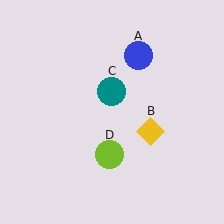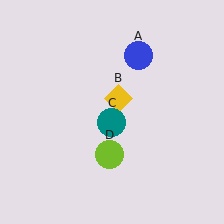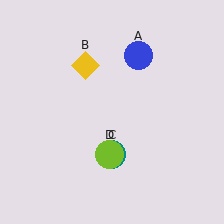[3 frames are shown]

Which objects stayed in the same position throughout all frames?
Blue circle (object A) and lime circle (object D) remained stationary.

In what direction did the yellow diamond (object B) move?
The yellow diamond (object B) moved up and to the left.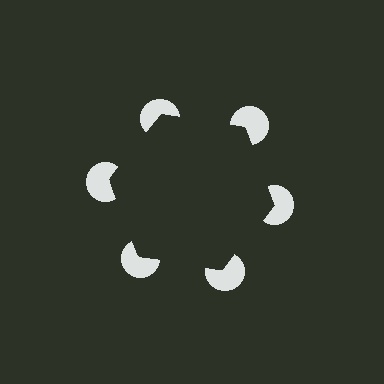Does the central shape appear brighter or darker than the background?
It typically appears slightly darker than the background, even though no actual brightness change is drawn.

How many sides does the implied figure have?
6 sides.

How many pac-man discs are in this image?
There are 6 — one at each vertex of the illusory hexagon.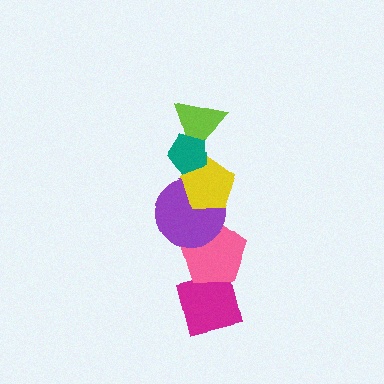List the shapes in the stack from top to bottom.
From top to bottom: the teal pentagon, the lime triangle, the yellow pentagon, the purple circle, the pink pentagon, the magenta square.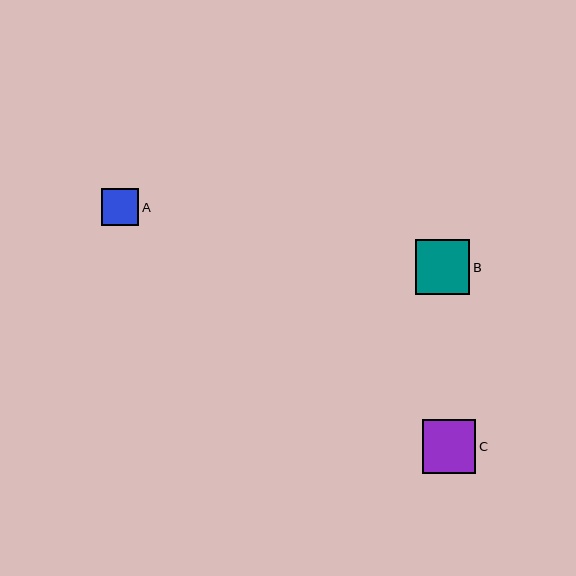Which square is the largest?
Square B is the largest with a size of approximately 54 pixels.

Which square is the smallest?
Square A is the smallest with a size of approximately 37 pixels.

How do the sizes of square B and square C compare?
Square B and square C are approximately the same size.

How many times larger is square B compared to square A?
Square B is approximately 1.5 times the size of square A.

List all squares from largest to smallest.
From largest to smallest: B, C, A.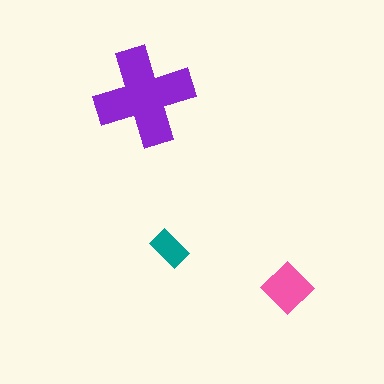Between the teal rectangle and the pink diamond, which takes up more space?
The pink diamond.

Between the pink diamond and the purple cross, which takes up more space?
The purple cross.